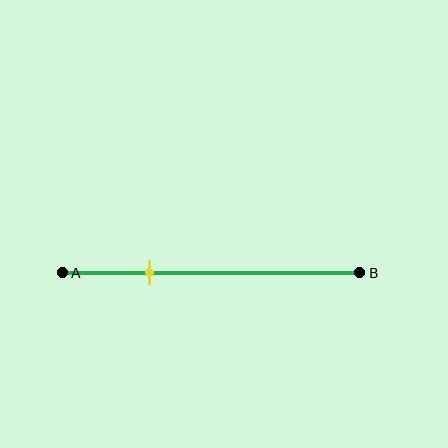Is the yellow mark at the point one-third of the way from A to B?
No, the mark is at about 30% from A, not at the 33% one-third point.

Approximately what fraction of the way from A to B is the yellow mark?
The yellow mark is approximately 30% of the way from A to B.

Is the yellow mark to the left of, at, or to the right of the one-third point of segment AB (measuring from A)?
The yellow mark is to the left of the one-third point of segment AB.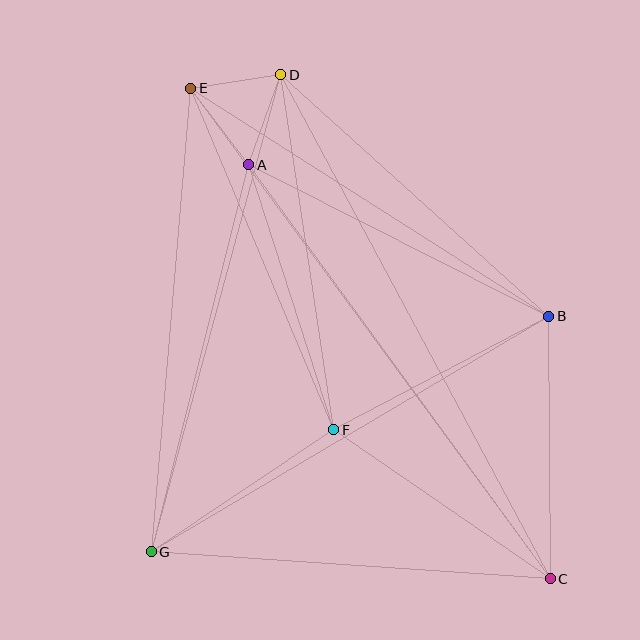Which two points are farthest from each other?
Points C and E are farthest from each other.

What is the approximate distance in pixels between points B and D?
The distance between B and D is approximately 361 pixels.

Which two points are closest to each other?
Points D and E are closest to each other.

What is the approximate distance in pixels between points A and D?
The distance between A and D is approximately 96 pixels.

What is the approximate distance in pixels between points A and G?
The distance between A and G is approximately 399 pixels.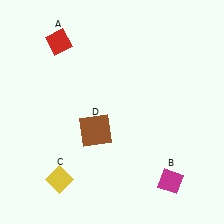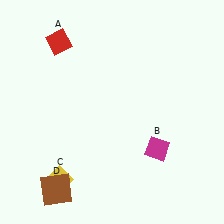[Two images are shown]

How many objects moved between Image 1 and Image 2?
2 objects moved between the two images.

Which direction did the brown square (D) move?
The brown square (D) moved down.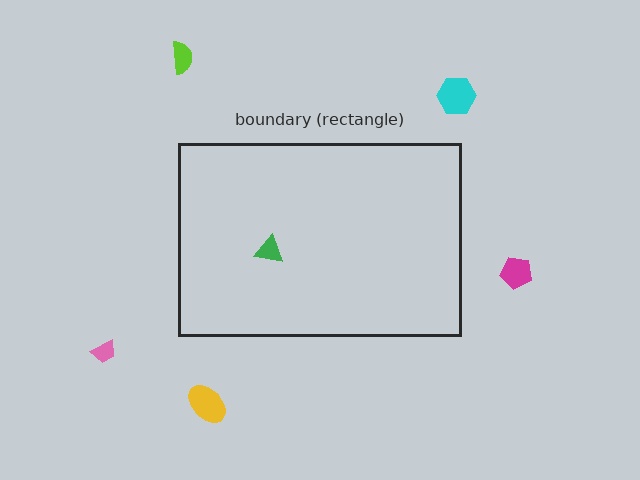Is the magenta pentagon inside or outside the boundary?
Outside.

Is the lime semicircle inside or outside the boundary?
Outside.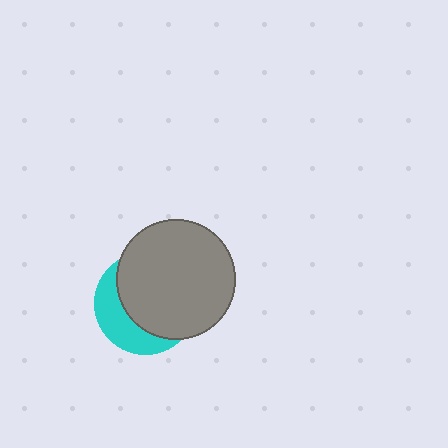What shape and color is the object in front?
The object in front is a gray circle.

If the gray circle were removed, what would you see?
You would see the complete cyan circle.